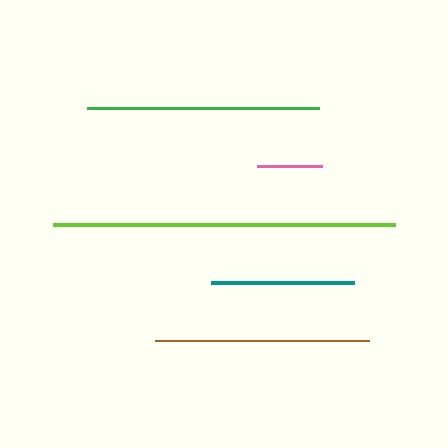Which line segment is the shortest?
The pink line is the shortest at approximately 65 pixels.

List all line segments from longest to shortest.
From longest to shortest: lime, green, brown, teal, pink.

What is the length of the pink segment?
The pink segment is approximately 65 pixels long.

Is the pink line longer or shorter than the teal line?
The teal line is longer than the pink line.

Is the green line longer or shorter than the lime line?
The lime line is longer than the green line.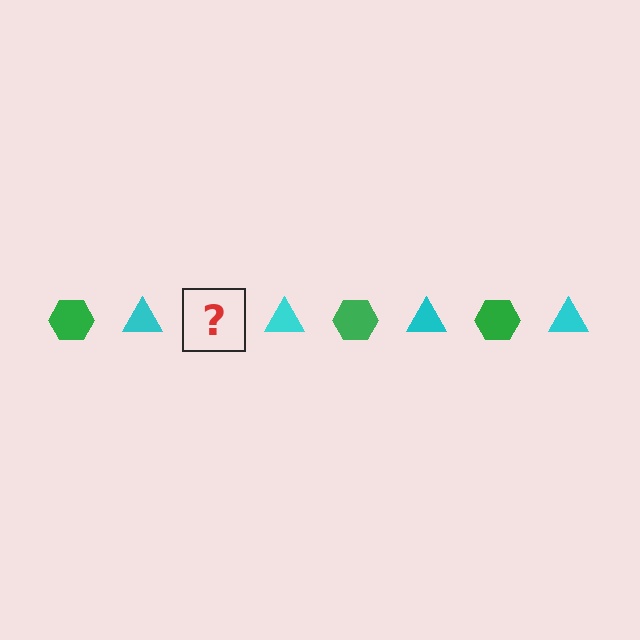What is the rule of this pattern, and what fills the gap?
The rule is that the pattern alternates between green hexagon and cyan triangle. The gap should be filled with a green hexagon.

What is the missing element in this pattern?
The missing element is a green hexagon.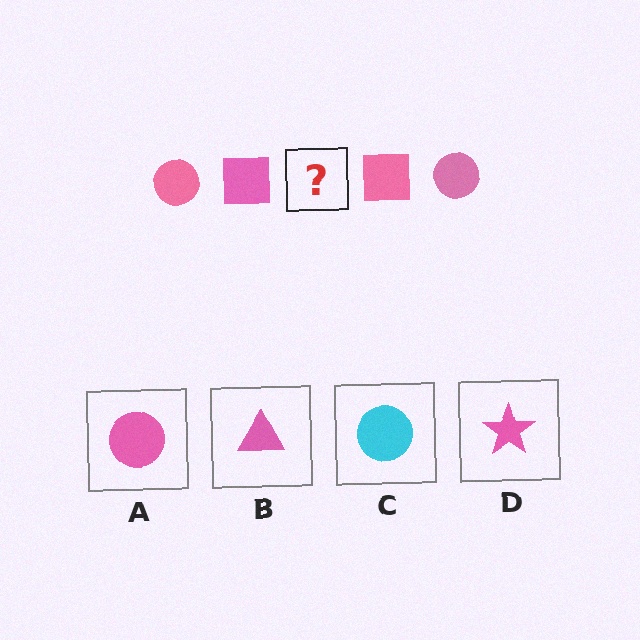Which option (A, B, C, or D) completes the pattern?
A.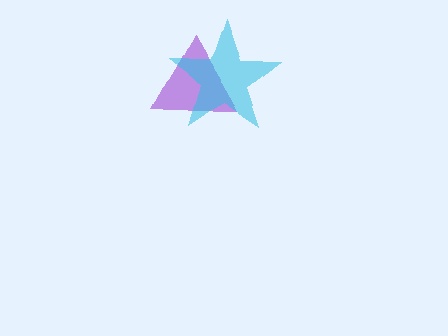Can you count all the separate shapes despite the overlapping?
Yes, there are 2 separate shapes.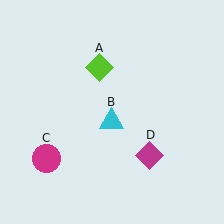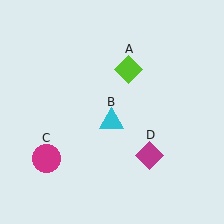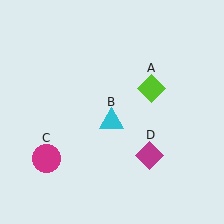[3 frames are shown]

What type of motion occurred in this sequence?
The lime diamond (object A) rotated clockwise around the center of the scene.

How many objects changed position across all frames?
1 object changed position: lime diamond (object A).